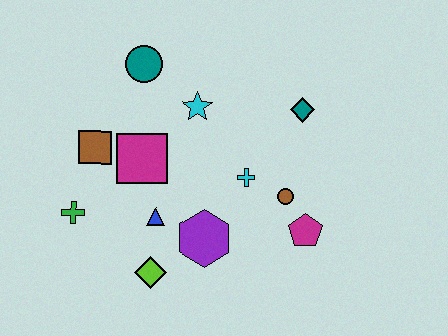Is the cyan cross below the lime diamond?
No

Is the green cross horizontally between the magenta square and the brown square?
No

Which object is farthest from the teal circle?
The magenta pentagon is farthest from the teal circle.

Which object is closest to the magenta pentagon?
The brown circle is closest to the magenta pentagon.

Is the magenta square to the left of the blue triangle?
Yes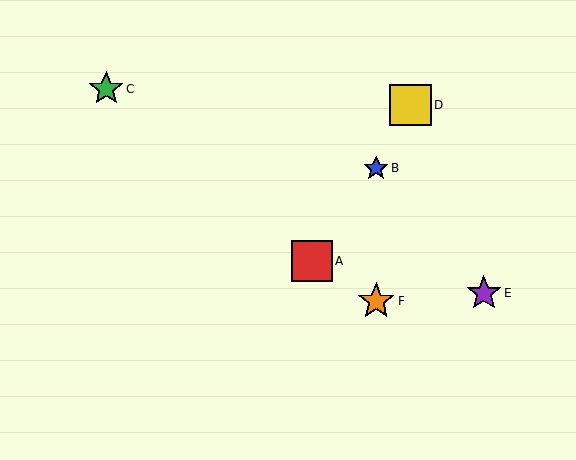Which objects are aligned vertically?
Objects B, F are aligned vertically.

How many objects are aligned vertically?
2 objects (B, F) are aligned vertically.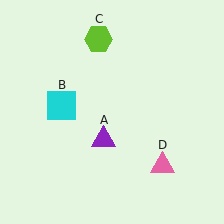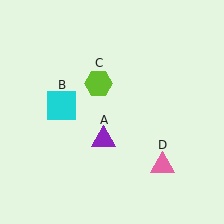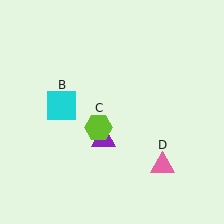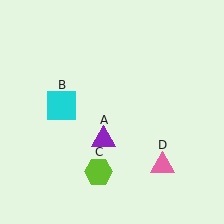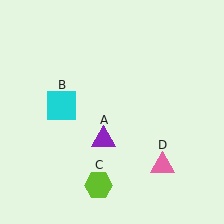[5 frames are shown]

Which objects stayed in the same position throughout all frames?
Purple triangle (object A) and cyan square (object B) and pink triangle (object D) remained stationary.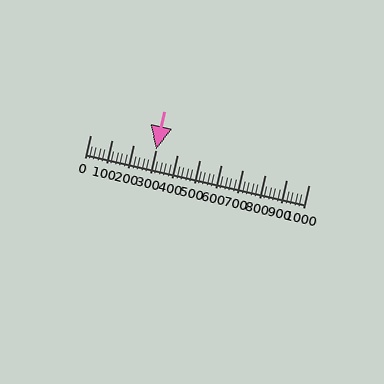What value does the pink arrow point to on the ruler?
The pink arrow points to approximately 300.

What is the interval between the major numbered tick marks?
The major tick marks are spaced 100 units apart.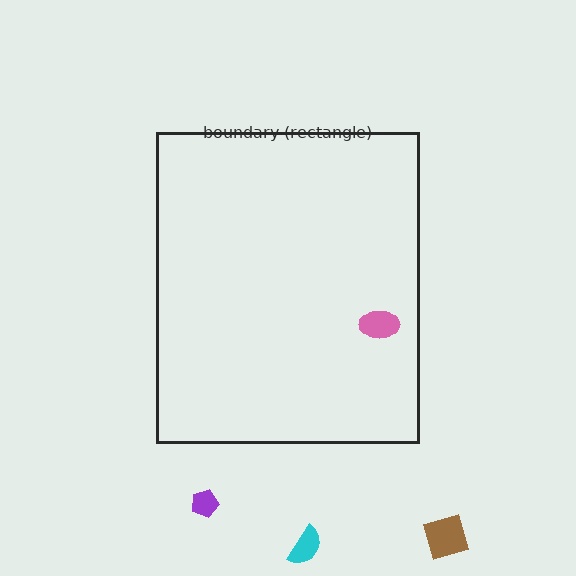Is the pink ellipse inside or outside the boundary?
Inside.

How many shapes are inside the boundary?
1 inside, 3 outside.